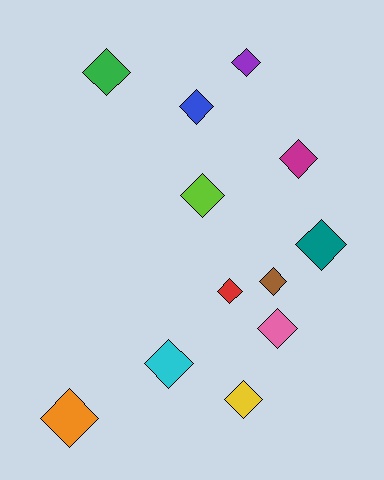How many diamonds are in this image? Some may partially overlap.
There are 12 diamonds.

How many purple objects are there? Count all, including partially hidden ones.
There is 1 purple object.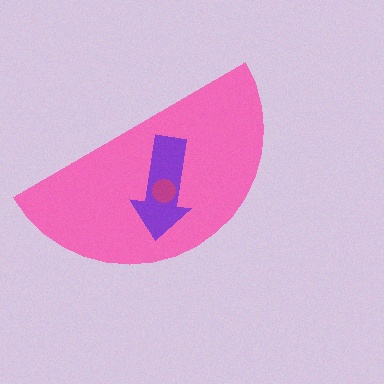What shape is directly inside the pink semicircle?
The purple arrow.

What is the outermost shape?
The pink semicircle.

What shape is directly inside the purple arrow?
The magenta circle.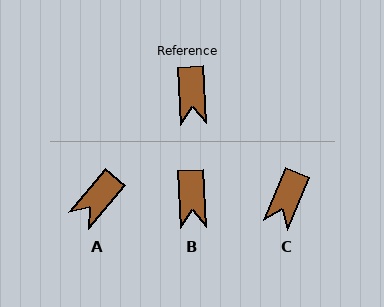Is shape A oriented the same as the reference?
No, it is off by about 43 degrees.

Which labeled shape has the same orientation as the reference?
B.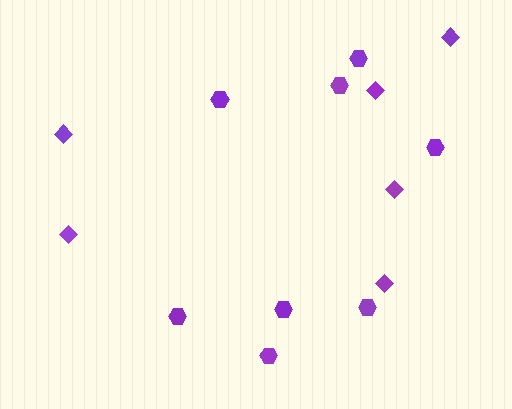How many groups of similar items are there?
There are 2 groups: one group of diamonds (6) and one group of hexagons (8).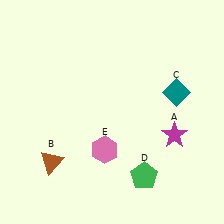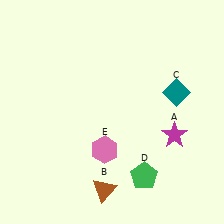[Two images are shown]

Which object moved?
The brown triangle (B) moved right.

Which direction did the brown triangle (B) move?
The brown triangle (B) moved right.